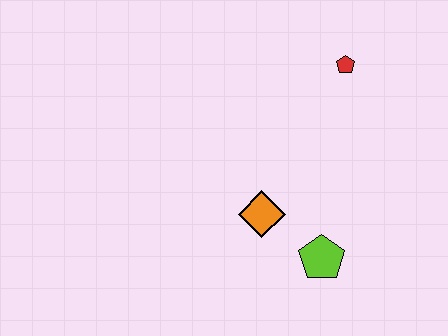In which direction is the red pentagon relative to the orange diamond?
The red pentagon is above the orange diamond.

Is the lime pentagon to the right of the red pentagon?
No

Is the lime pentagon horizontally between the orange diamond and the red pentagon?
Yes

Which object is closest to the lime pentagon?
The orange diamond is closest to the lime pentagon.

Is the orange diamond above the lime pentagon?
Yes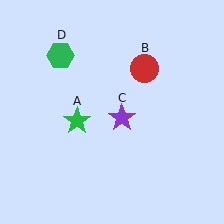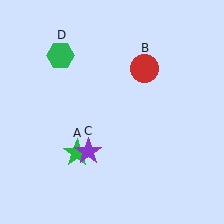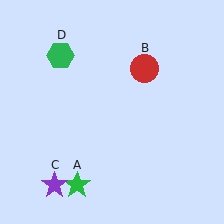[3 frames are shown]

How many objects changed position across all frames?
2 objects changed position: green star (object A), purple star (object C).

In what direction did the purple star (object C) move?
The purple star (object C) moved down and to the left.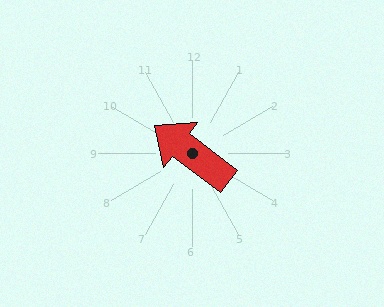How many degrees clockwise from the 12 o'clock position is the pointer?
Approximately 307 degrees.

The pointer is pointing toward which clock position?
Roughly 10 o'clock.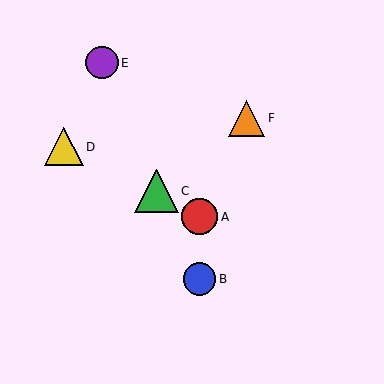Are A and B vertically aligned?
Yes, both are at x≈200.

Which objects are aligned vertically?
Objects A, B are aligned vertically.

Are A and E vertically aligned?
No, A is at x≈200 and E is at x≈102.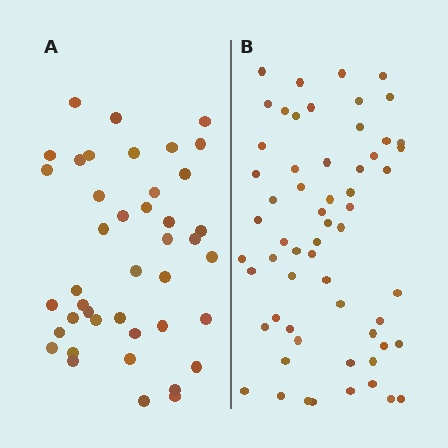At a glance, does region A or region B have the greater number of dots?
Region B (the right region) has more dots.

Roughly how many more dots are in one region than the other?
Region B has approximately 20 more dots than region A.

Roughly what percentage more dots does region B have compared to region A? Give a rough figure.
About 45% more.